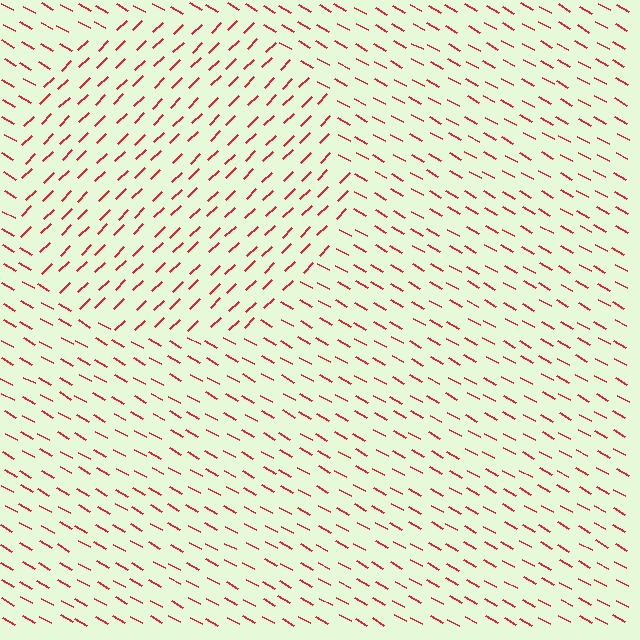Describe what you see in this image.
The image is filled with small red line segments. A circle region in the image has lines oriented differently from the surrounding lines, creating a visible texture boundary.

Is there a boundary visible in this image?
Yes, there is a texture boundary formed by a change in line orientation.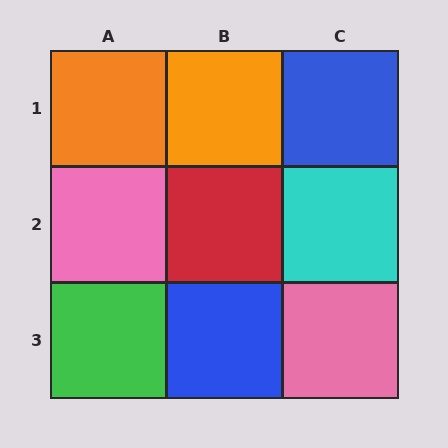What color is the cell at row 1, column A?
Orange.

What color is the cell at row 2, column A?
Pink.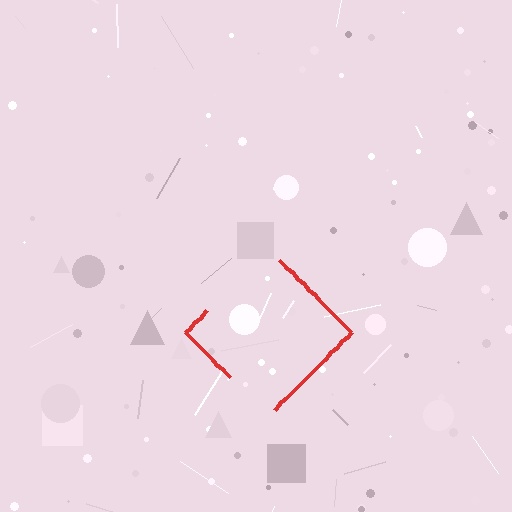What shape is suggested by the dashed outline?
The dashed outline suggests a diamond.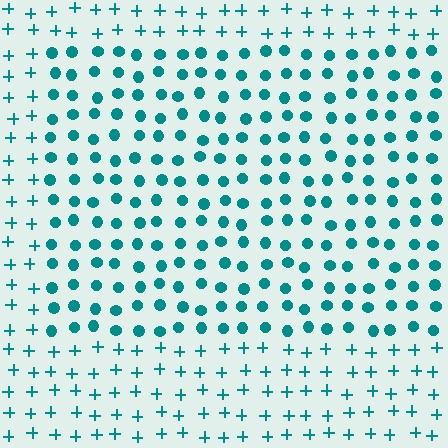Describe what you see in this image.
The image is filled with small teal elements arranged in a uniform grid. A rectangle-shaped region contains circles, while the surrounding area contains plus signs. The boundary is defined purely by the change in element shape.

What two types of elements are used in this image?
The image uses circles inside the rectangle region and plus signs outside it.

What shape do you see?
I see a rectangle.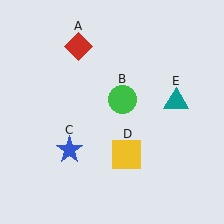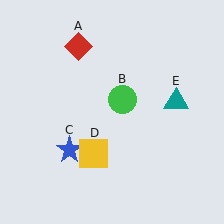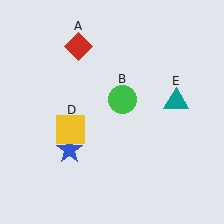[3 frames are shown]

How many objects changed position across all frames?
1 object changed position: yellow square (object D).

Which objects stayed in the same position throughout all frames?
Red diamond (object A) and green circle (object B) and blue star (object C) and teal triangle (object E) remained stationary.